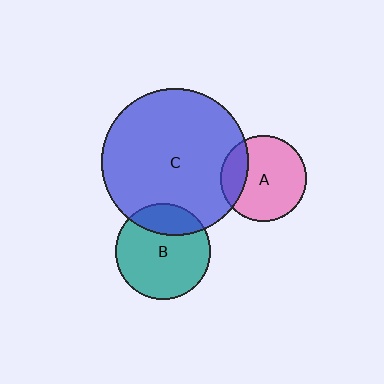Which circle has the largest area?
Circle C (blue).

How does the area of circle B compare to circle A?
Approximately 1.2 times.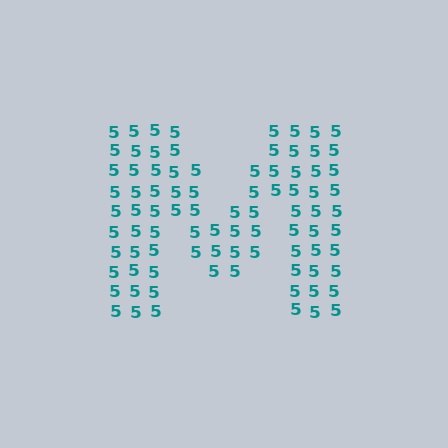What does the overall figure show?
The overall figure shows the letter M.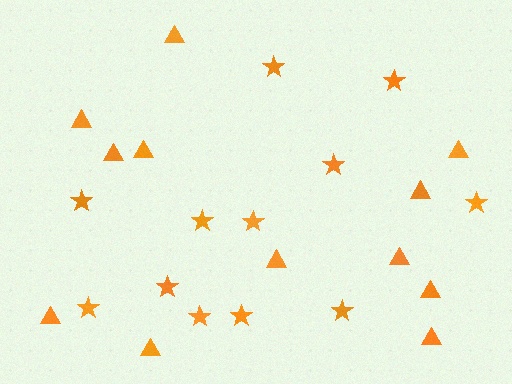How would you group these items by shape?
There are 2 groups: one group of triangles (12) and one group of stars (12).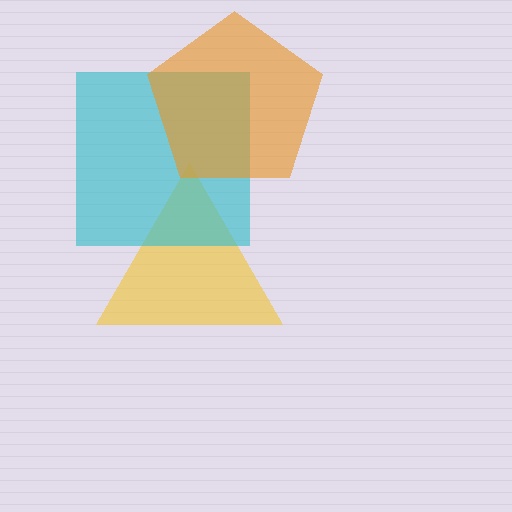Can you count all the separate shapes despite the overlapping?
Yes, there are 3 separate shapes.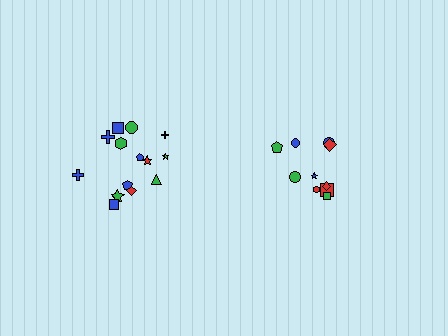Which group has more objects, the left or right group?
The left group.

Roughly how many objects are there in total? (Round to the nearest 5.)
Roughly 25 objects in total.